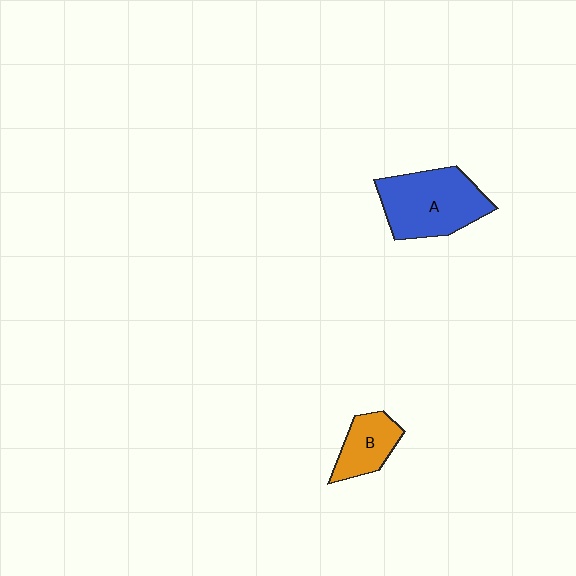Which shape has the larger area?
Shape A (blue).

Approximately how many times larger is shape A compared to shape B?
Approximately 2.0 times.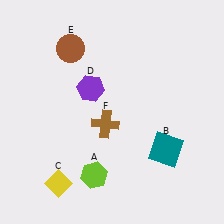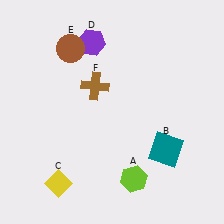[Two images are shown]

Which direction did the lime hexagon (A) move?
The lime hexagon (A) moved right.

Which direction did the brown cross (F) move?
The brown cross (F) moved up.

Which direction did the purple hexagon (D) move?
The purple hexagon (D) moved up.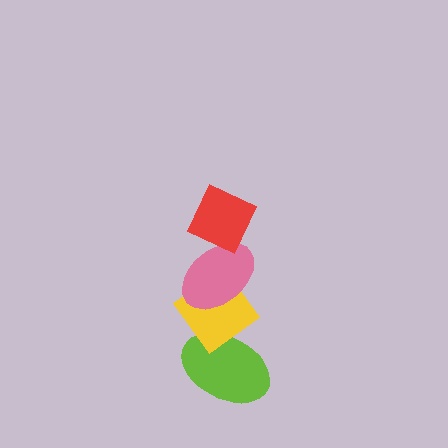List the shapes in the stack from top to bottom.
From top to bottom: the red diamond, the pink ellipse, the yellow diamond, the lime ellipse.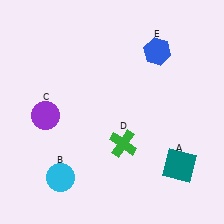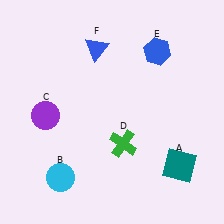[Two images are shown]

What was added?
A blue triangle (F) was added in Image 2.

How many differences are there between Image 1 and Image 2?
There is 1 difference between the two images.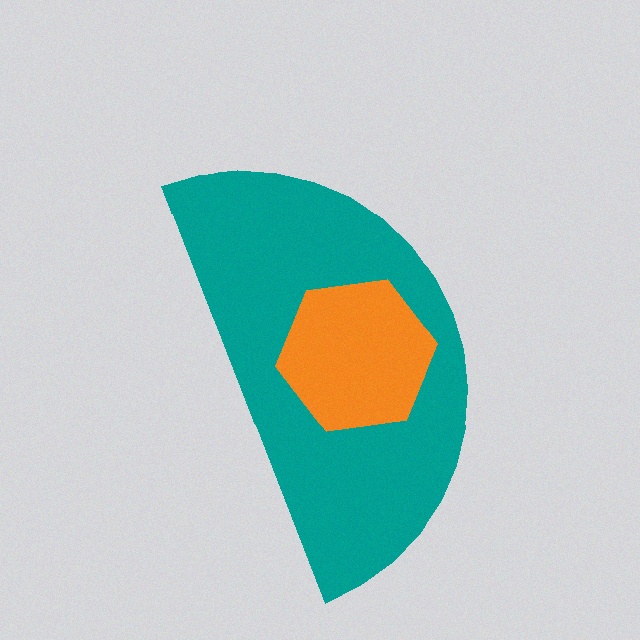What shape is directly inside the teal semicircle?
The orange hexagon.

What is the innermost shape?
The orange hexagon.